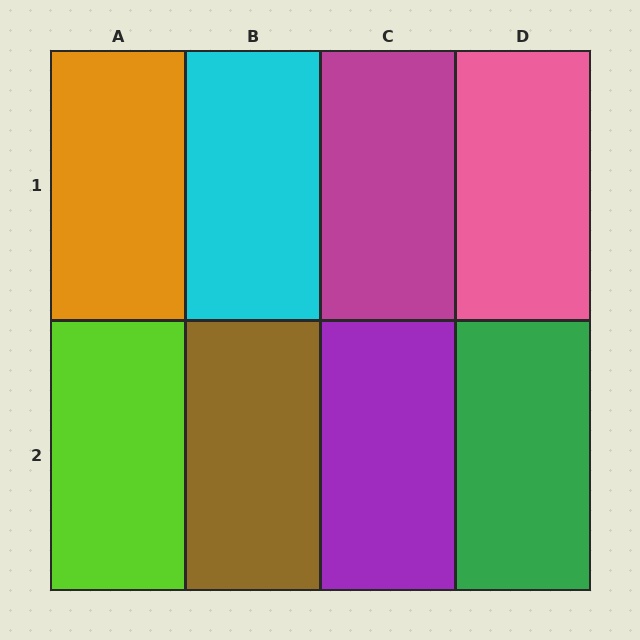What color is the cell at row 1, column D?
Pink.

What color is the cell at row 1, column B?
Cyan.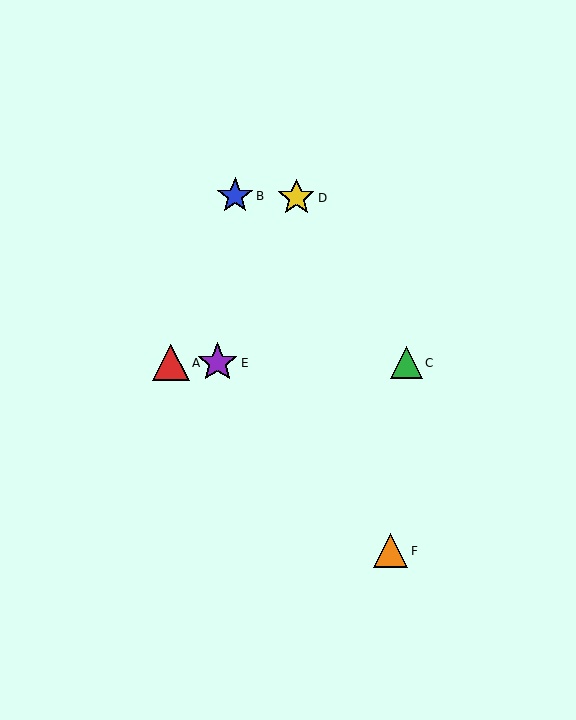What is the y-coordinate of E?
Object E is at y≈363.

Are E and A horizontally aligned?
Yes, both are at y≈363.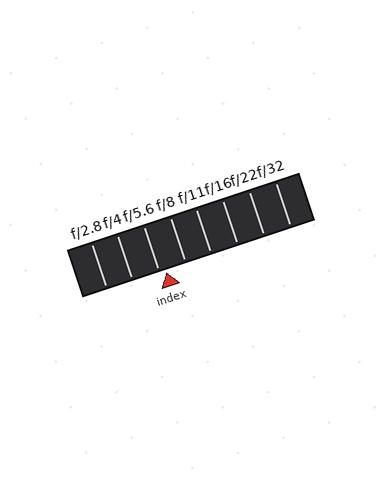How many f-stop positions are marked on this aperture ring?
There are 8 f-stop positions marked.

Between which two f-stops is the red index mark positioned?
The index mark is between f/5.6 and f/8.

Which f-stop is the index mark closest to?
The index mark is closest to f/5.6.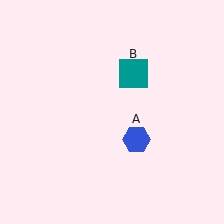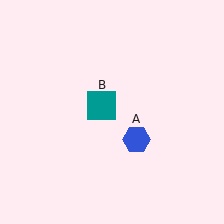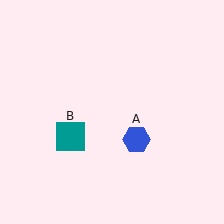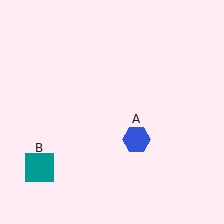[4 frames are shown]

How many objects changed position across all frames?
1 object changed position: teal square (object B).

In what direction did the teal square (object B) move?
The teal square (object B) moved down and to the left.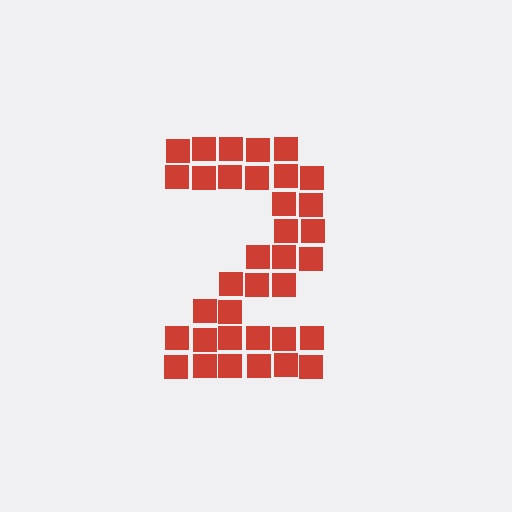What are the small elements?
The small elements are squares.